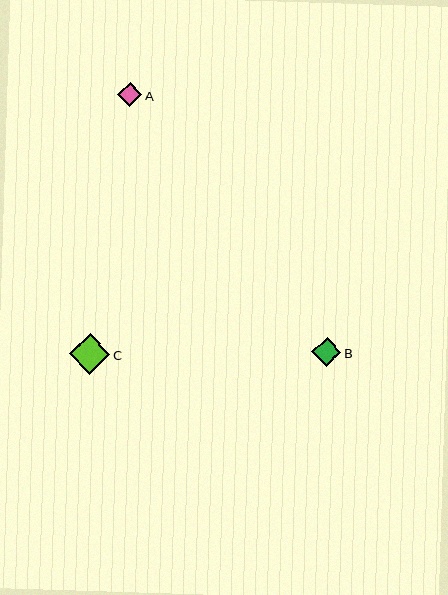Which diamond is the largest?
Diamond C is the largest with a size of approximately 41 pixels.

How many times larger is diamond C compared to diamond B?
Diamond C is approximately 1.4 times the size of diamond B.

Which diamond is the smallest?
Diamond A is the smallest with a size of approximately 24 pixels.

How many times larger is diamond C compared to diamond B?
Diamond C is approximately 1.4 times the size of diamond B.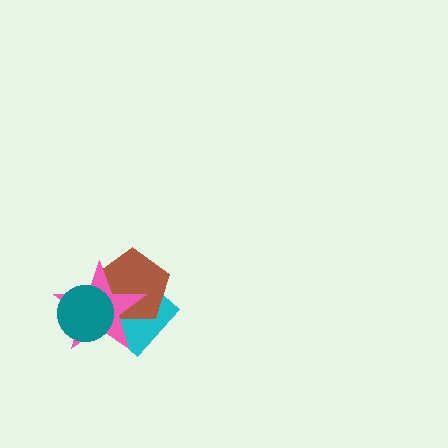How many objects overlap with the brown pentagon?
3 objects overlap with the brown pentagon.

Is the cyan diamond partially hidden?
Yes, it is partially covered by another shape.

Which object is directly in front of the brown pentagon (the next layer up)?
The pink star is directly in front of the brown pentagon.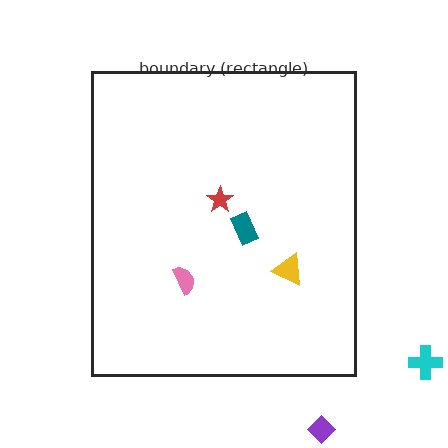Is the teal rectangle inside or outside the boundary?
Inside.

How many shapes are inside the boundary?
4 inside, 2 outside.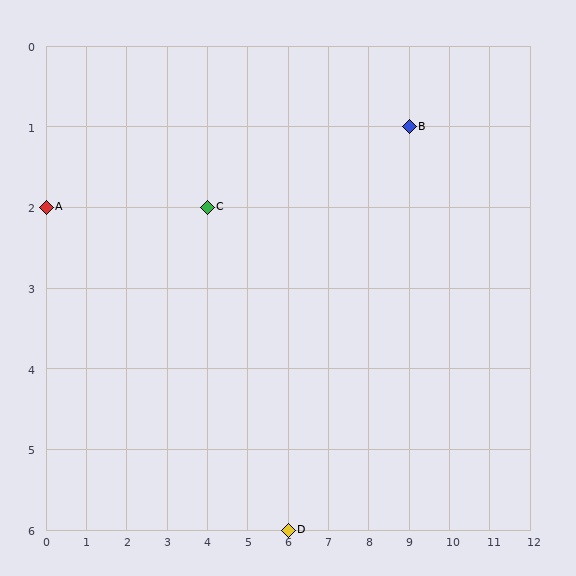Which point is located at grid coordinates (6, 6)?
Point D is at (6, 6).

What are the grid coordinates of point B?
Point B is at grid coordinates (9, 1).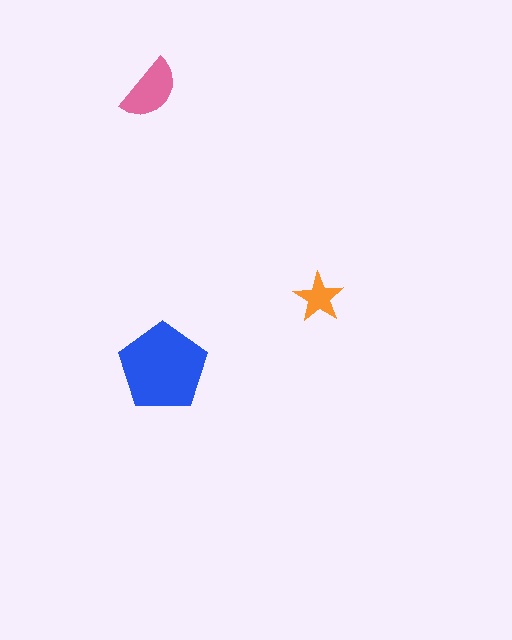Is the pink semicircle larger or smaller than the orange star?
Larger.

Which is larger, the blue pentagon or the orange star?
The blue pentagon.